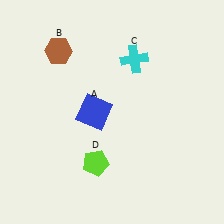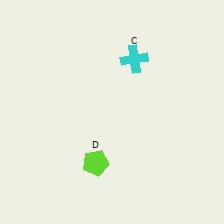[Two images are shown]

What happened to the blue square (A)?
The blue square (A) was removed in Image 2. It was in the top-left area of Image 1.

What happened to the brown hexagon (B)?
The brown hexagon (B) was removed in Image 2. It was in the top-left area of Image 1.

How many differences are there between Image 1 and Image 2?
There are 2 differences between the two images.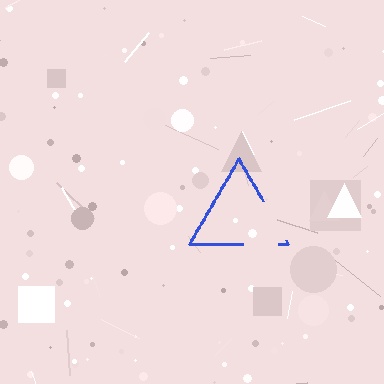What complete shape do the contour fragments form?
The contour fragments form a triangle.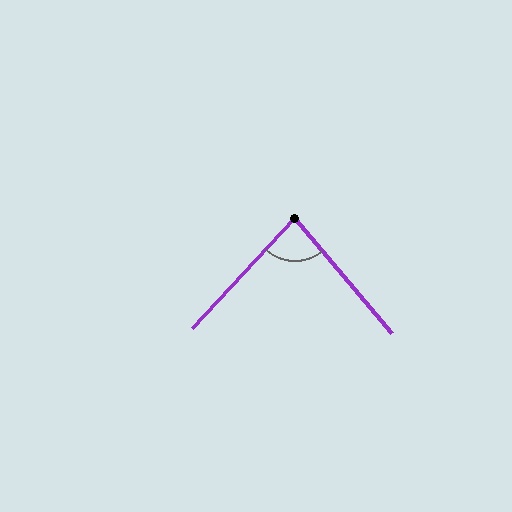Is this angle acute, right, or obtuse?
It is acute.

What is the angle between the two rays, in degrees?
Approximately 83 degrees.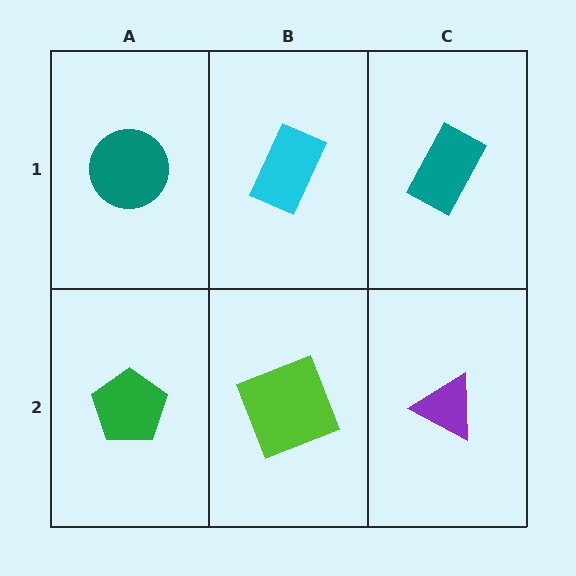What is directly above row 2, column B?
A cyan rectangle.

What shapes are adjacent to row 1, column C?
A purple triangle (row 2, column C), a cyan rectangle (row 1, column B).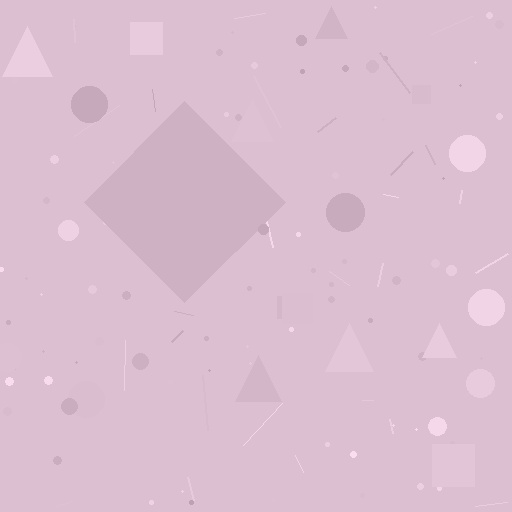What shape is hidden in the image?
A diamond is hidden in the image.